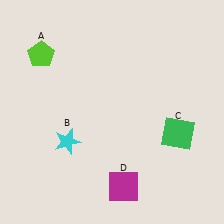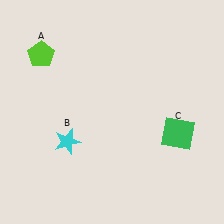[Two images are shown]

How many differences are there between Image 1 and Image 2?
There is 1 difference between the two images.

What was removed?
The magenta square (D) was removed in Image 2.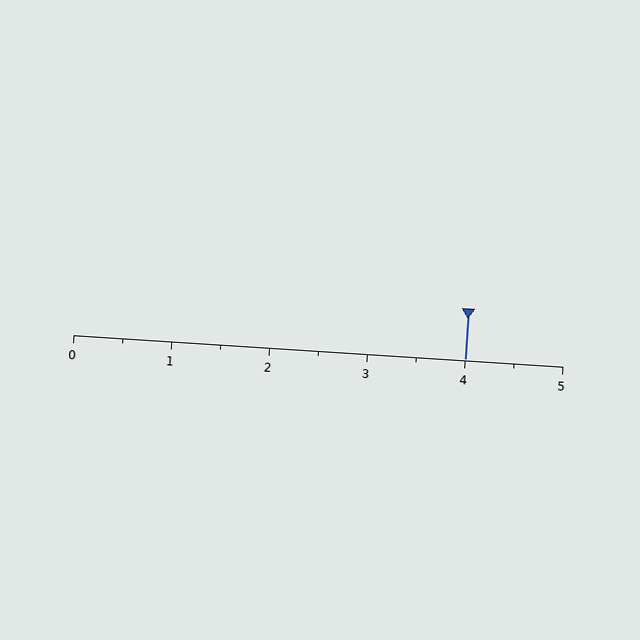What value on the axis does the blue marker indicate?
The marker indicates approximately 4.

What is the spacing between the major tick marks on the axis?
The major ticks are spaced 1 apart.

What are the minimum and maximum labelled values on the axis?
The axis runs from 0 to 5.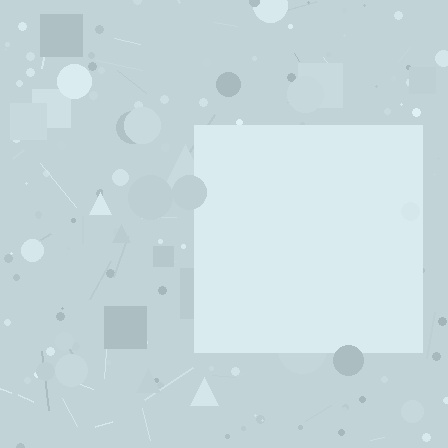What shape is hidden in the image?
A square is hidden in the image.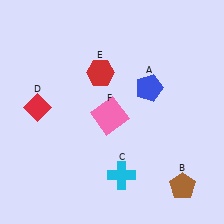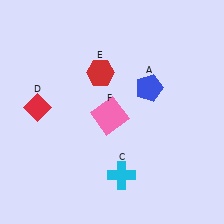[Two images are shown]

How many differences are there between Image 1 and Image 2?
There is 1 difference between the two images.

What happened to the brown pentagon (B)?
The brown pentagon (B) was removed in Image 2. It was in the bottom-right area of Image 1.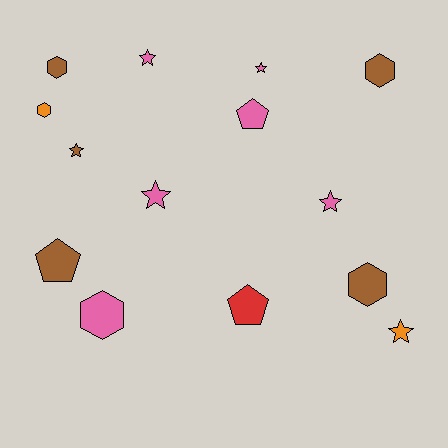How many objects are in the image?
There are 14 objects.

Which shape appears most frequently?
Star, with 6 objects.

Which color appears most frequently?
Pink, with 6 objects.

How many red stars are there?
There are no red stars.